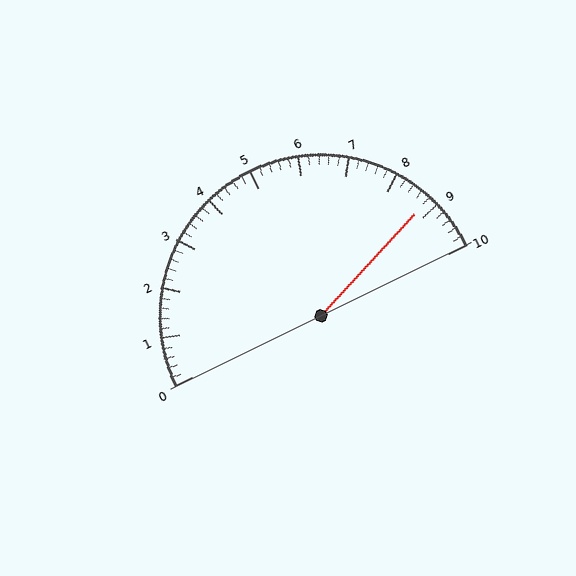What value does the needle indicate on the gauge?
The needle indicates approximately 8.8.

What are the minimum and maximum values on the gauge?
The gauge ranges from 0 to 10.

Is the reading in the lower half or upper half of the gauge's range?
The reading is in the upper half of the range (0 to 10).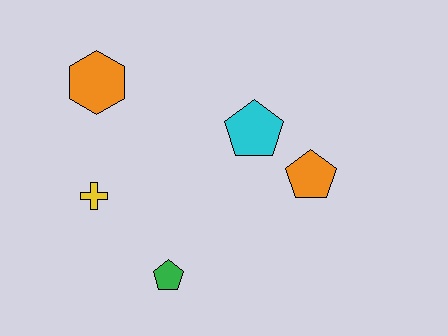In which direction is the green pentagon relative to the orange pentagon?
The green pentagon is to the left of the orange pentagon.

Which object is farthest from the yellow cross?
The orange pentagon is farthest from the yellow cross.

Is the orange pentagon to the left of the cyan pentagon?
No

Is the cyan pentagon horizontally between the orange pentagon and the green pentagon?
Yes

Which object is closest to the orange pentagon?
The cyan pentagon is closest to the orange pentagon.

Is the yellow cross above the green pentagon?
Yes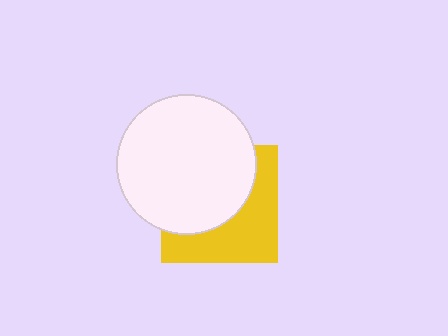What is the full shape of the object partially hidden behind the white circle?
The partially hidden object is a yellow square.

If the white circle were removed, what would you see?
You would see the complete yellow square.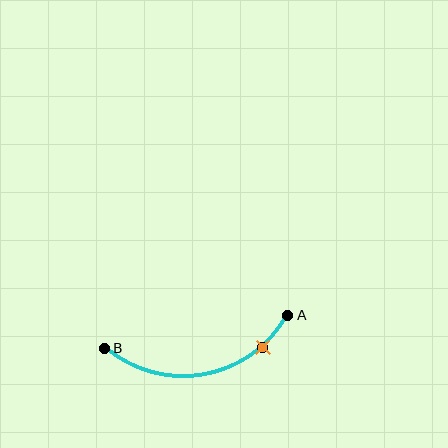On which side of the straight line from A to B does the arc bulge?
The arc bulges below the straight line connecting A and B.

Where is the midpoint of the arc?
The arc midpoint is the point on the curve farthest from the straight line joining A and B. It sits below that line.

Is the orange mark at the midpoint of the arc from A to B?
No. The orange mark lies on the arc but is closer to endpoint A. The arc midpoint would be at the point on the curve equidistant along the arc from both A and B.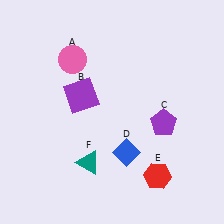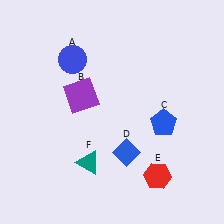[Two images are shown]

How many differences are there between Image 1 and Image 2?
There are 2 differences between the two images.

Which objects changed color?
A changed from pink to blue. C changed from purple to blue.